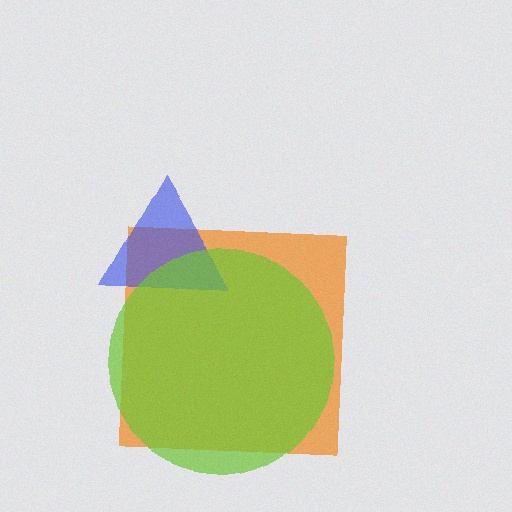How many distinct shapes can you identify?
There are 3 distinct shapes: an orange square, a blue triangle, a lime circle.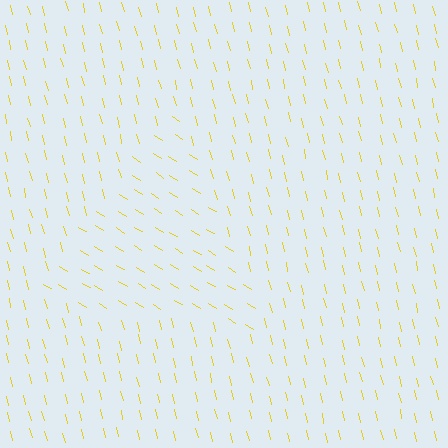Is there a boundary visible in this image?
Yes, there is a texture boundary formed by a change in line orientation.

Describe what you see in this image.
The image is filled with small yellow line segments. A triangle region in the image has lines oriented differently from the surrounding lines, creating a visible texture boundary.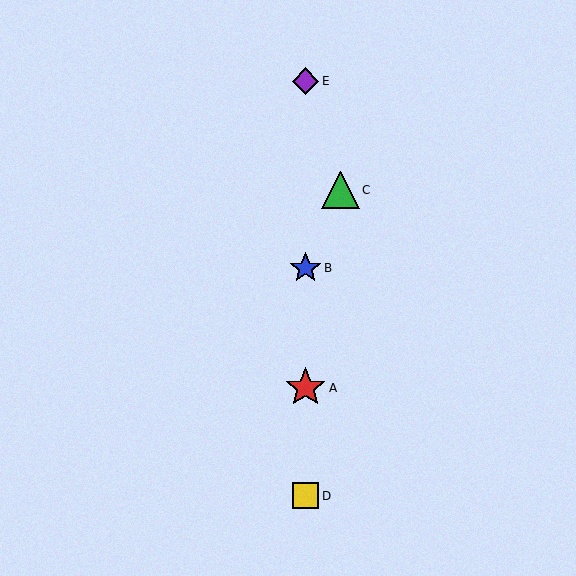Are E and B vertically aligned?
Yes, both are at x≈306.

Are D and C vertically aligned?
No, D is at x≈306 and C is at x≈341.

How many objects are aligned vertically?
4 objects (A, B, D, E) are aligned vertically.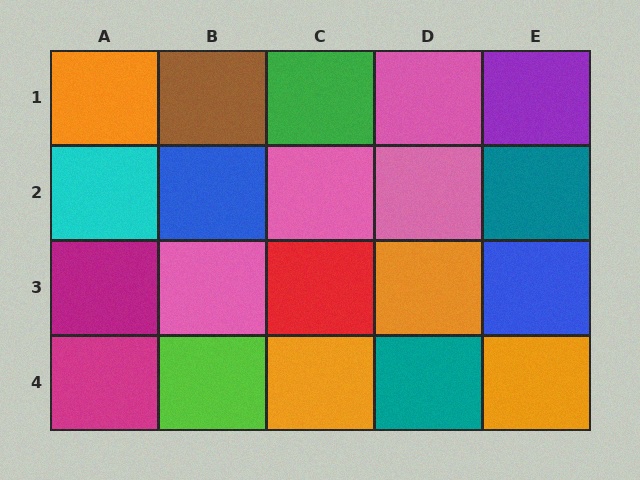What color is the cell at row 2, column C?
Pink.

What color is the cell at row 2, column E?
Teal.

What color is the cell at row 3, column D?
Orange.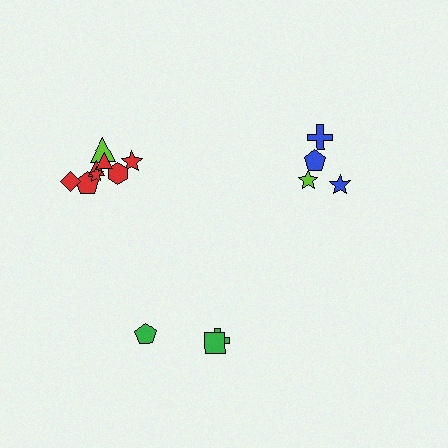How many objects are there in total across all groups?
There are 15 objects.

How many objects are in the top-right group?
There are 4 objects.